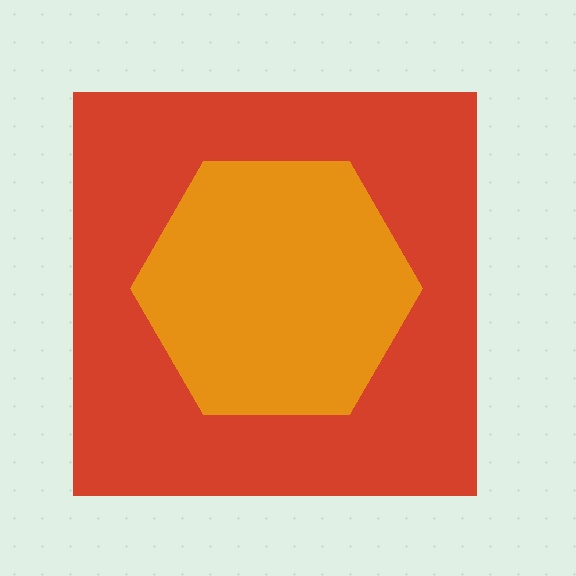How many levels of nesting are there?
2.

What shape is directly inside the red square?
The orange hexagon.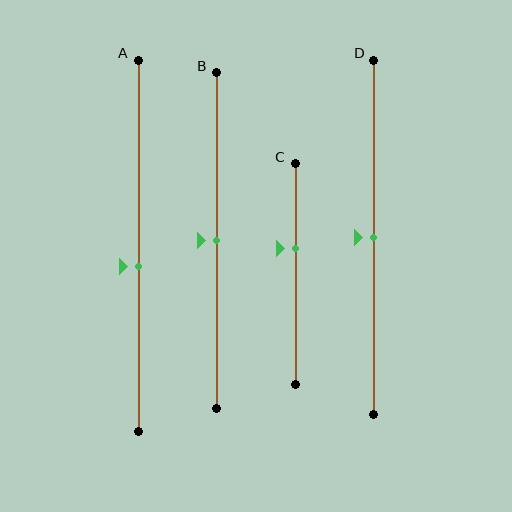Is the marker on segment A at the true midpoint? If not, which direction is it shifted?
No, the marker on segment A is shifted downward by about 6% of the segment length.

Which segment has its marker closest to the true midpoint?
Segment B has its marker closest to the true midpoint.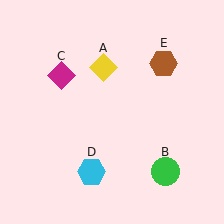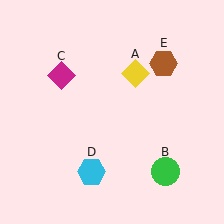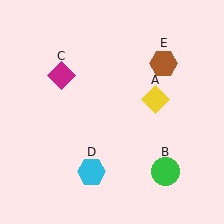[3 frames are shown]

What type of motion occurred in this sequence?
The yellow diamond (object A) rotated clockwise around the center of the scene.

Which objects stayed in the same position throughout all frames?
Green circle (object B) and magenta diamond (object C) and cyan hexagon (object D) and brown hexagon (object E) remained stationary.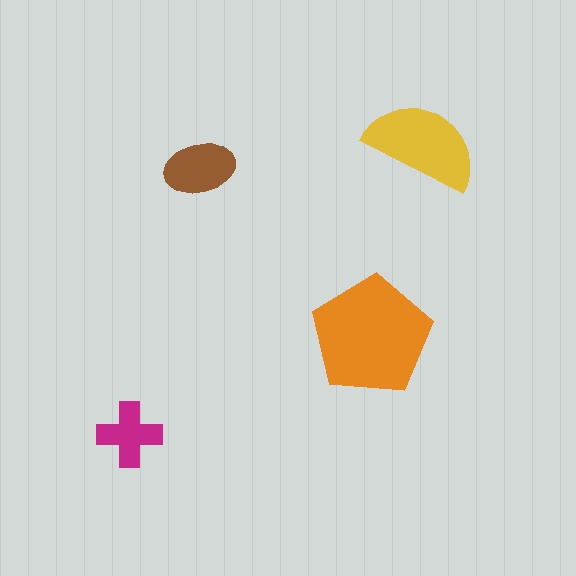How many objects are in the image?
There are 4 objects in the image.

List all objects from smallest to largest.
The magenta cross, the brown ellipse, the yellow semicircle, the orange pentagon.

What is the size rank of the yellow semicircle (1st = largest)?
2nd.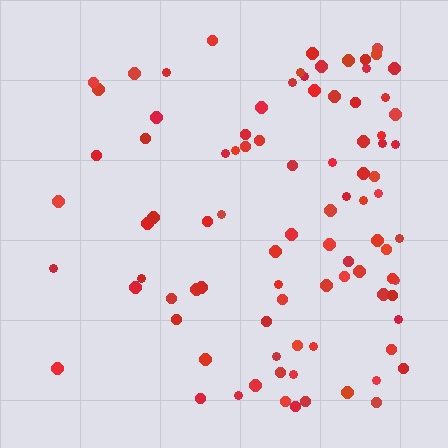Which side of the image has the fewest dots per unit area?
The left.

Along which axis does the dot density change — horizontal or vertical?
Horizontal.